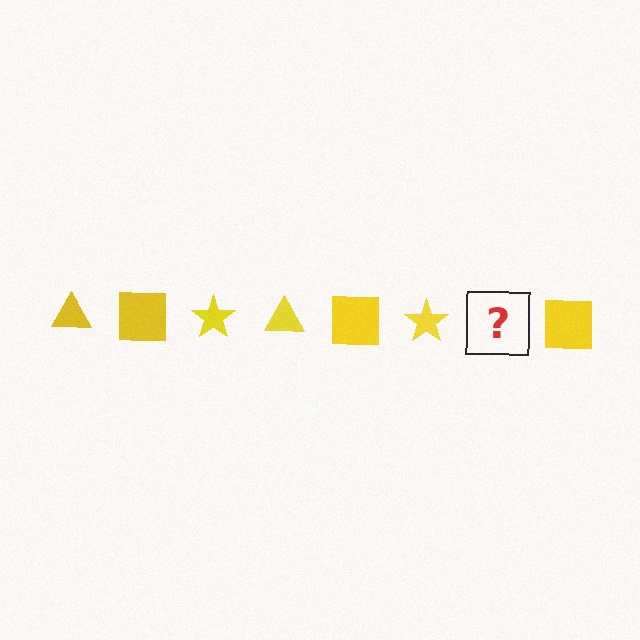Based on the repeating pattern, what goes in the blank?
The blank should be a yellow triangle.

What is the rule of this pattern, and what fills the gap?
The rule is that the pattern cycles through triangle, square, star shapes in yellow. The gap should be filled with a yellow triangle.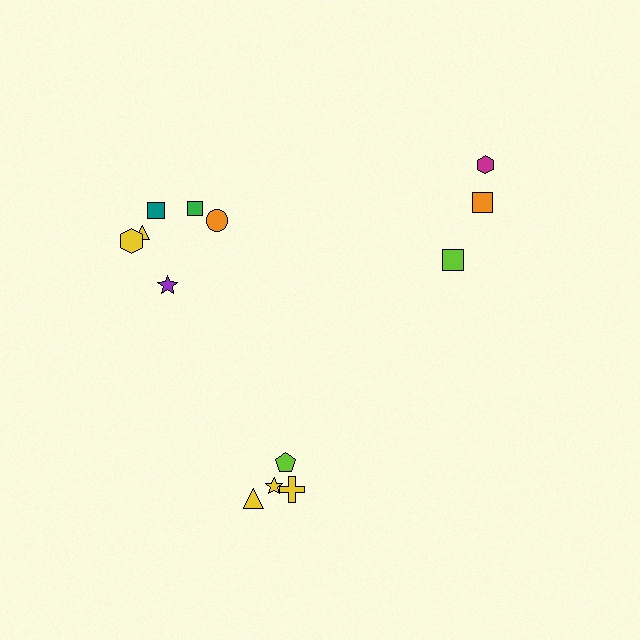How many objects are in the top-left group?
There are 6 objects.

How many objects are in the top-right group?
There are 3 objects.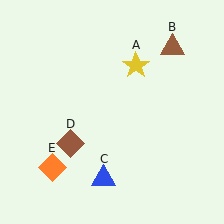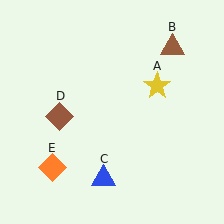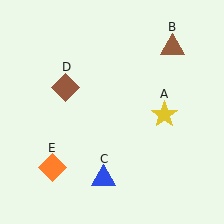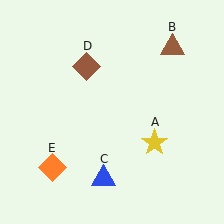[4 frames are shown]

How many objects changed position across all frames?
2 objects changed position: yellow star (object A), brown diamond (object D).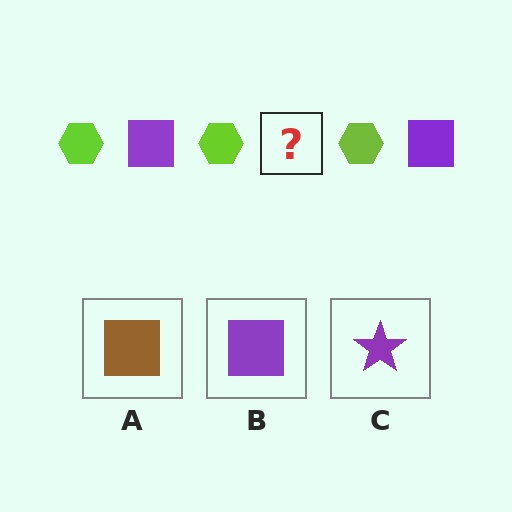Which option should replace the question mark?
Option B.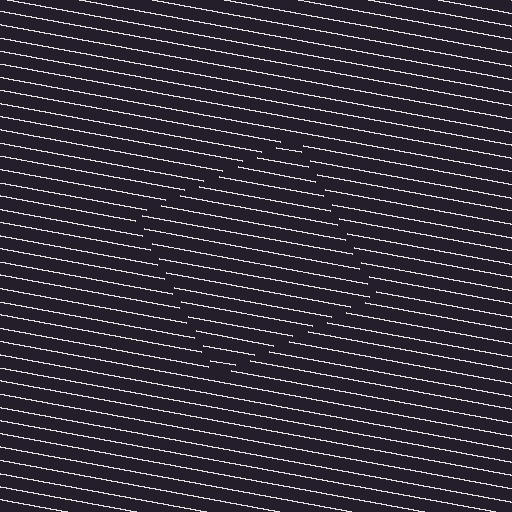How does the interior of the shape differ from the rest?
The interior of the shape contains the same grating, shifted by half a period — the contour is defined by the phase discontinuity where line-ends from the inner and outer gratings abut.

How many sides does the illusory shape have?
4 sides — the line-ends trace a square.